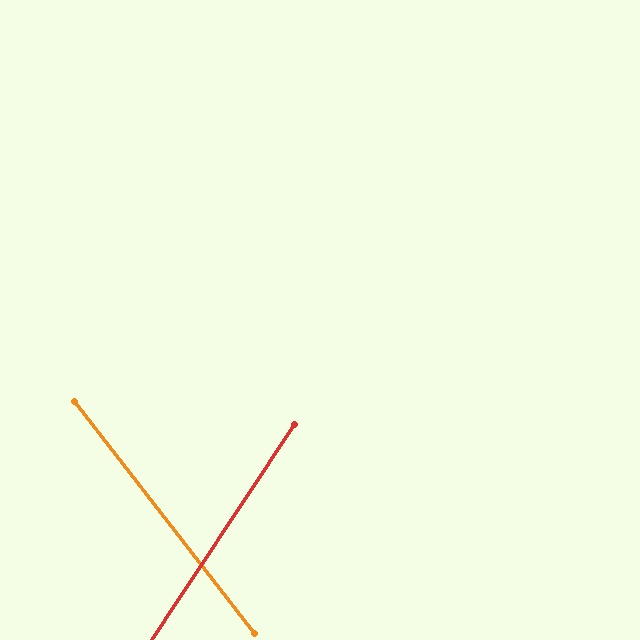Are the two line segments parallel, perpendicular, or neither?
Neither parallel nor perpendicular — they differ by about 71°.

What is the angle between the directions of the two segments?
Approximately 71 degrees.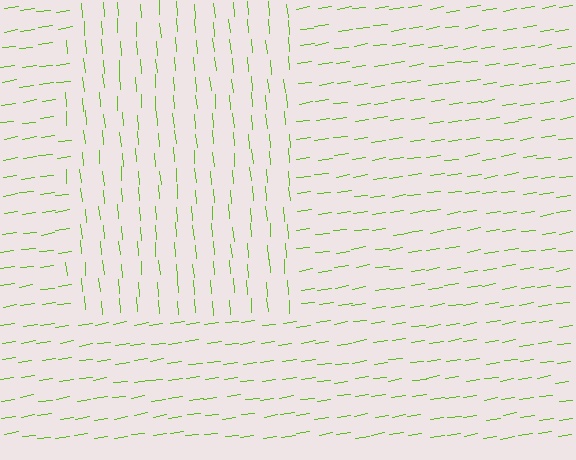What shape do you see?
I see a rectangle.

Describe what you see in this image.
The image is filled with small lime line segments. A rectangle region in the image has lines oriented differently from the surrounding lines, creating a visible texture boundary.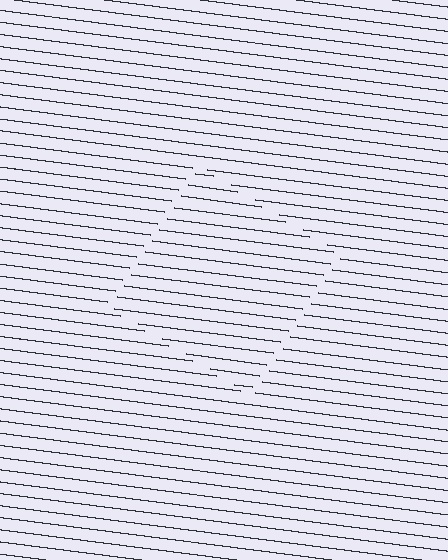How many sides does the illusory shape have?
4 sides — the line-ends trace a square.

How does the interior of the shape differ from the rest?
The interior of the shape contains the same grating, shifted by half a period — the contour is defined by the phase discontinuity where line-ends from the inner and outer gratings abut.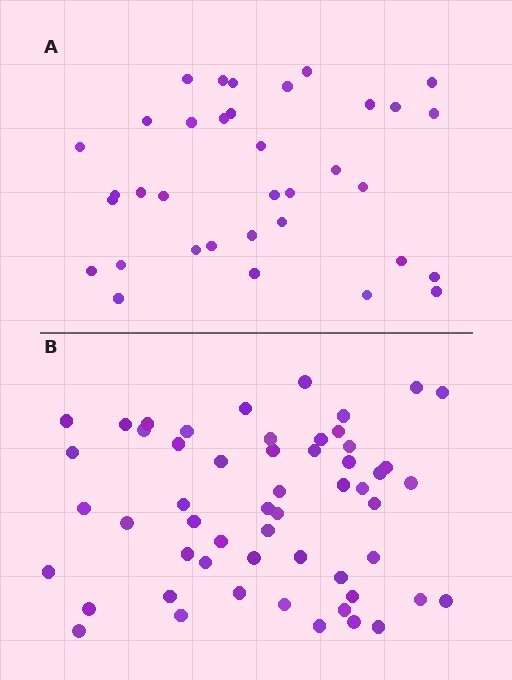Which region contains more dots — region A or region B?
Region B (the bottom region) has more dots.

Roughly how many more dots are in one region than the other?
Region B has approximately 20 more dots than region A.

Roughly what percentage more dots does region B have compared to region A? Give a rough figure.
About 55% more.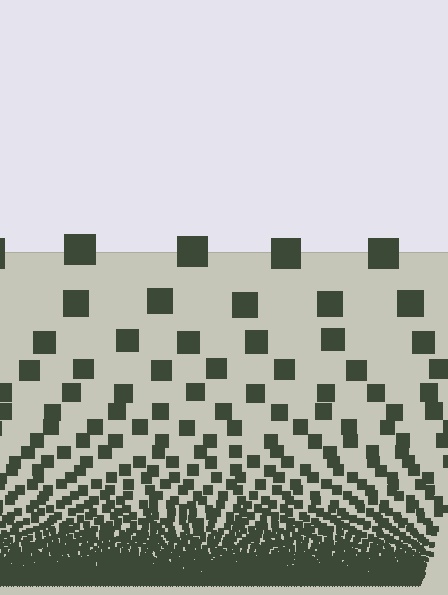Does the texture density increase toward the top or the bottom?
Density increases toward the bottom.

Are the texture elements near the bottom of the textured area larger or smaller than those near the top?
Smaller. The gradient is inverted — elements near the bottom are smaller and denser.